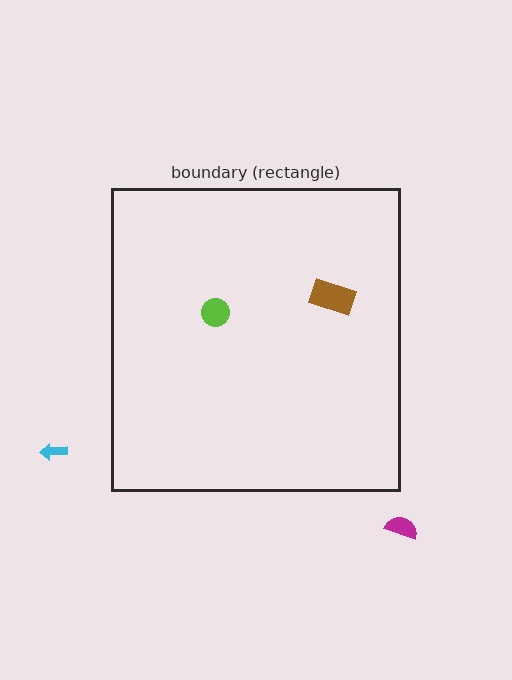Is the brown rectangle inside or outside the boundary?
Inside.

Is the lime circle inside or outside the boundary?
Inside.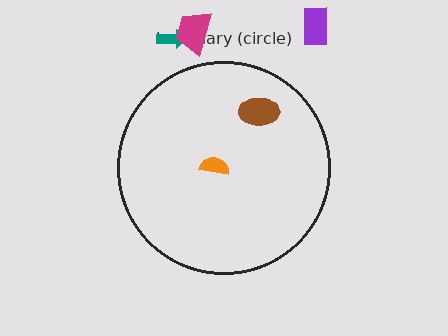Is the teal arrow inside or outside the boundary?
Outside.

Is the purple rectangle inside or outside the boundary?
Outside.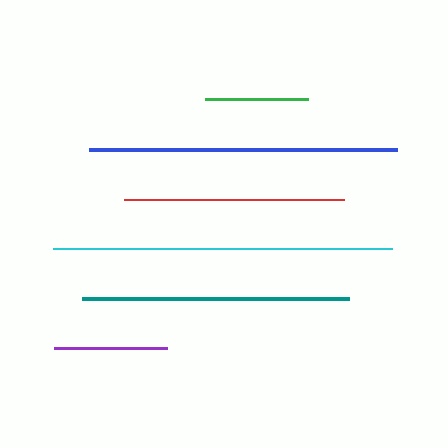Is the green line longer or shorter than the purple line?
The purple line is longer than the green line.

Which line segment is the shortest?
The green line is the shortest at approximately 103 pixels.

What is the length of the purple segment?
The purple segment is approximately 113 pixels long.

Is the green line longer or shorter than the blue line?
The blue line is longer than the green line.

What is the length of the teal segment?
The teal segment is approximately 266 pixels long.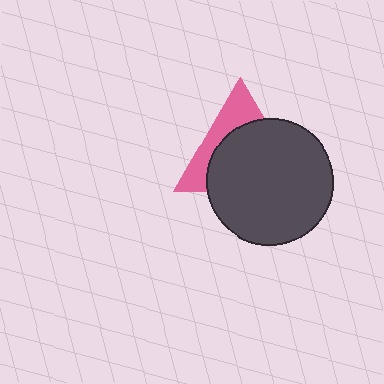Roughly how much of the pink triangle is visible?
A small part of it is visible (roughly 35%).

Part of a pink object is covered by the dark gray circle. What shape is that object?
It is a triangle.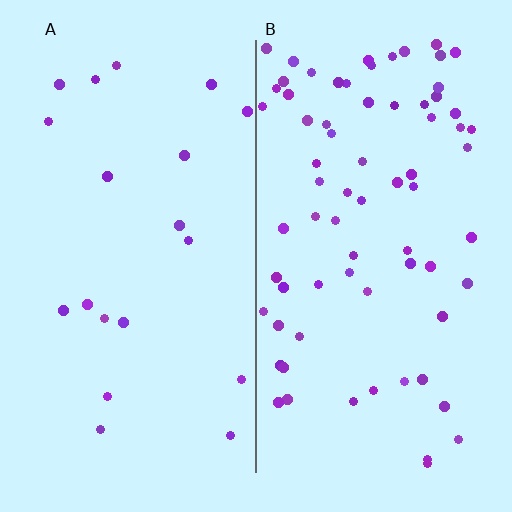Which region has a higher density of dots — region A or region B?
B (the right).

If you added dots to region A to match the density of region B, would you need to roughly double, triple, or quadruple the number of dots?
Approximately quadruple.